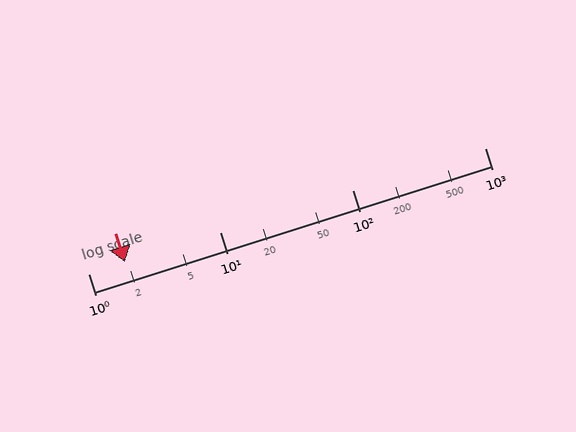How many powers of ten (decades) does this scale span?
The scale spans 3 decades, from 1 to 1000.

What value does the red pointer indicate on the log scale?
The pointer indicates approximately 1.9.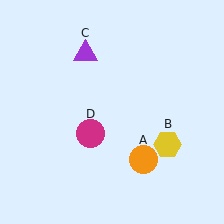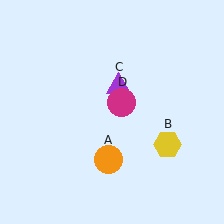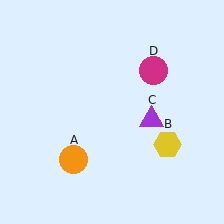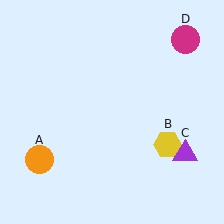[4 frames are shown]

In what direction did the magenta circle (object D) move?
The magenta circle (object D) moved up and to the right.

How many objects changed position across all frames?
3 objects changed position: orange circle (object A), purple triangle (object C), magenta circle (object D).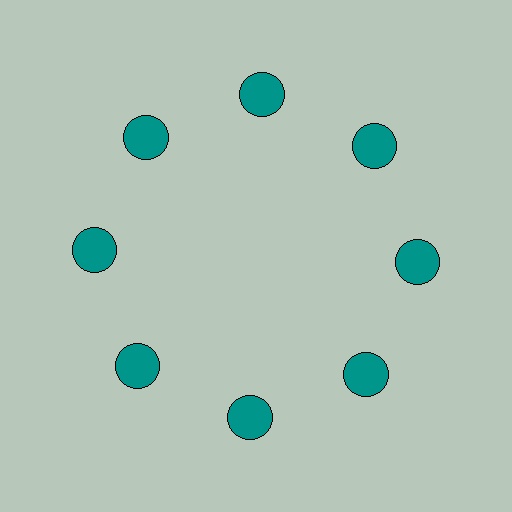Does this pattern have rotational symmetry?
Yes, this pattern has 8-fold rotational symmetry. It looks the same after rotating 45 degrees around the center.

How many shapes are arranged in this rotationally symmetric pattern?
There are 8 shapes, arranged in 8 groups of 1.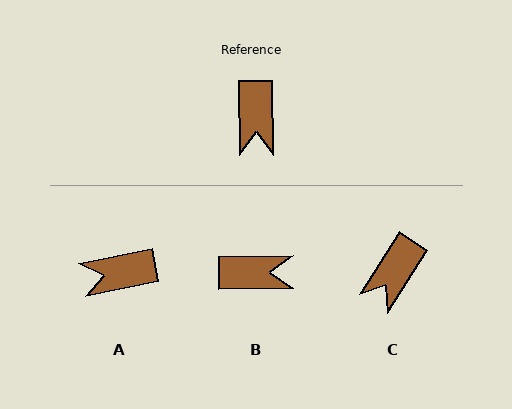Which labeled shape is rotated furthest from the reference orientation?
B, about 90 degrees away.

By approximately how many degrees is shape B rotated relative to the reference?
Approximately 90 degrees counter-clockwise.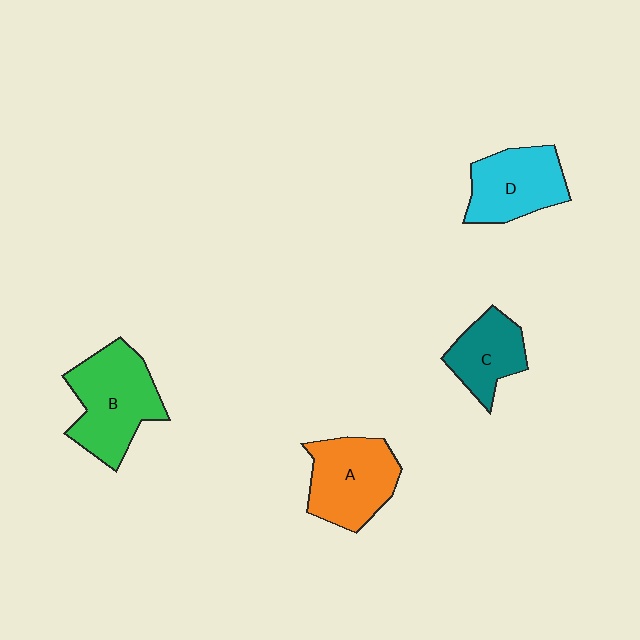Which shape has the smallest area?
Shape C (teal).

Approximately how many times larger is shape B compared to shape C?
Approximately 1.6 times.